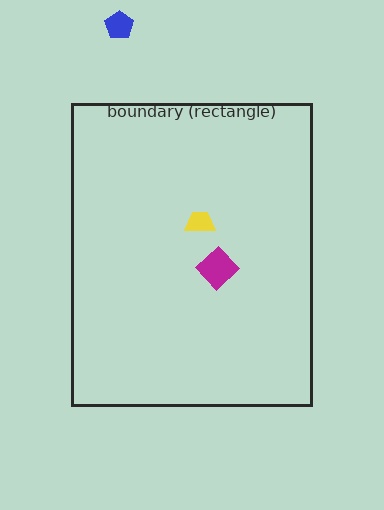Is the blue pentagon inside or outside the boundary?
Outside.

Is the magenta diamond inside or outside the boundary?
Inside.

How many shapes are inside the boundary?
2 inside, 1 outside.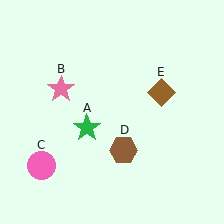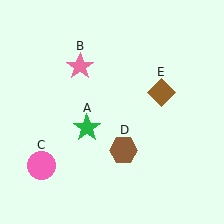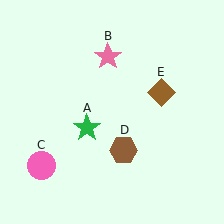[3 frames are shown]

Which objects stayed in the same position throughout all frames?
Green star (object A) and pink circle (object C) and brown hexagon (object D) and brown diamond (object E) remained stationary.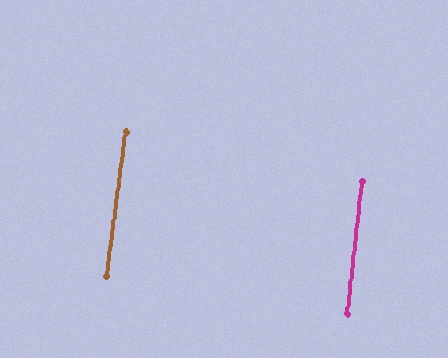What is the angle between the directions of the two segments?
Approximately 1 degree.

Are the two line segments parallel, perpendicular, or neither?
Parallel — their directions differ by only 1.1°.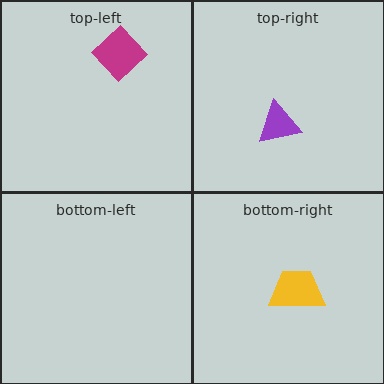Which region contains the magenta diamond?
The top-left region.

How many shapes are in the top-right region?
1.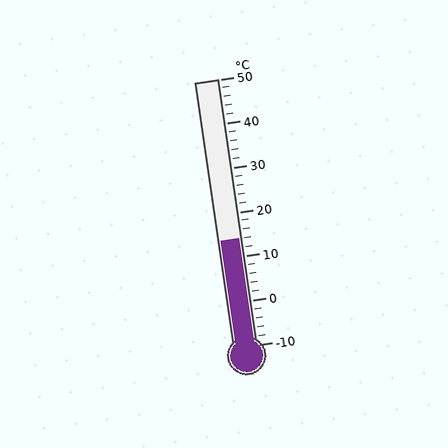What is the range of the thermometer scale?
The thermometer scale ranges from -10°C to 50°C.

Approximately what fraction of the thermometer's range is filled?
The thermometer is filled to approximately 40% of its range.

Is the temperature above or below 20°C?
The temperature is below 20°C.